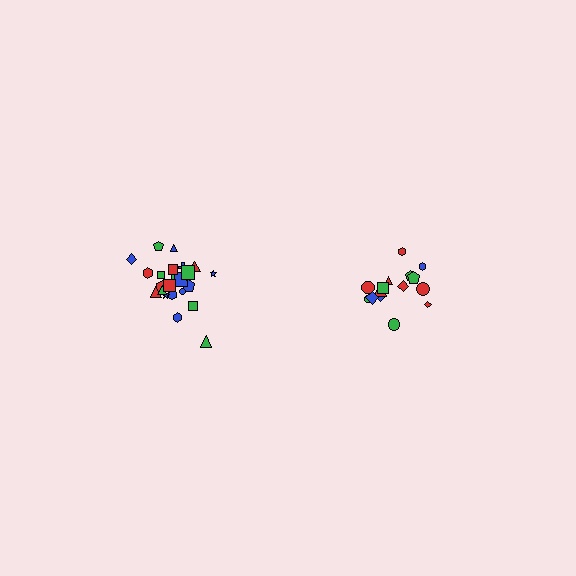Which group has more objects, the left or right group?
The left group.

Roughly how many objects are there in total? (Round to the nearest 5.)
Roughly 40 objects in total.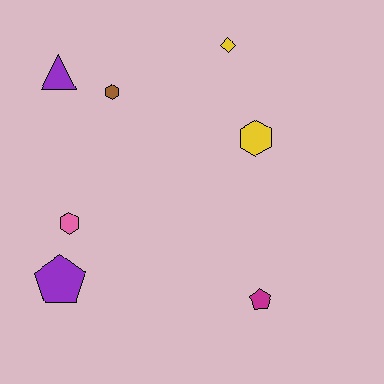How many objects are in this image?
There are 7 objects.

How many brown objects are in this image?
There is 1 brown object.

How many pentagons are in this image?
There are 2 pentagons.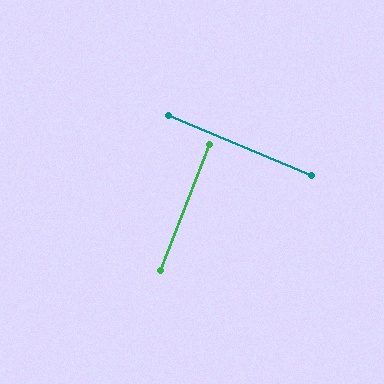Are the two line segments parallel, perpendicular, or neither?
Perpendicular — they meet at approximately 88°.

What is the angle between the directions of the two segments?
Approximately 88 degrees.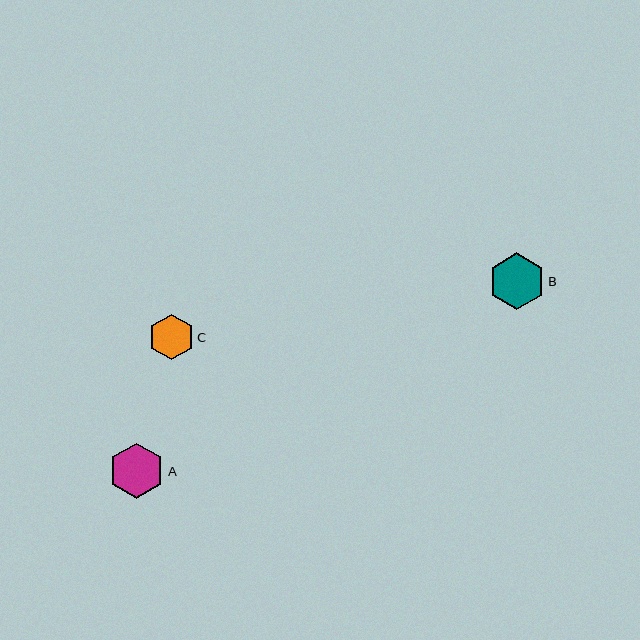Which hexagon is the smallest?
Hexagon C is the smallest with a size of approximately 46 pixels.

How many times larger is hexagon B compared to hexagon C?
Hexagon B is approximately 1.2 times the size of hexagon C.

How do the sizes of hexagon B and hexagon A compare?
Hexagon B and hexagon A are approximately the same size.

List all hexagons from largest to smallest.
From largest to smallest: B, A, C.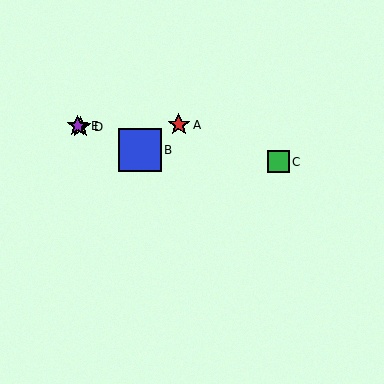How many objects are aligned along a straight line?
3 objects (B, D, E) are aligned along a straight line.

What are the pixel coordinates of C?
Object C is at (278, 162).